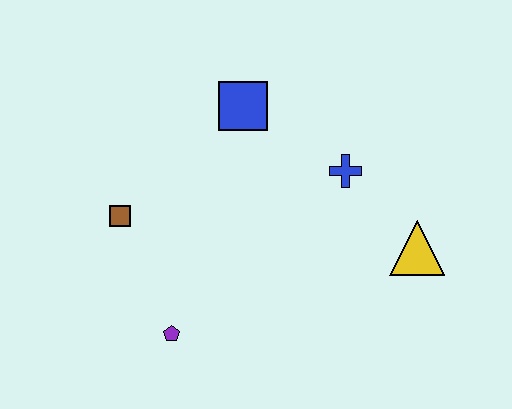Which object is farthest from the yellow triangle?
The brown square is farthest from the yellow triangle.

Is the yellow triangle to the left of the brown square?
No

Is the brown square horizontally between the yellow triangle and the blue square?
No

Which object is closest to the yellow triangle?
The blue cross is closest to the yellow triangle.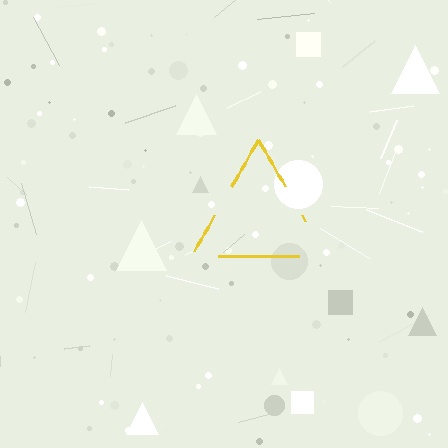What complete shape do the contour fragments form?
The contour fragments form a triangle.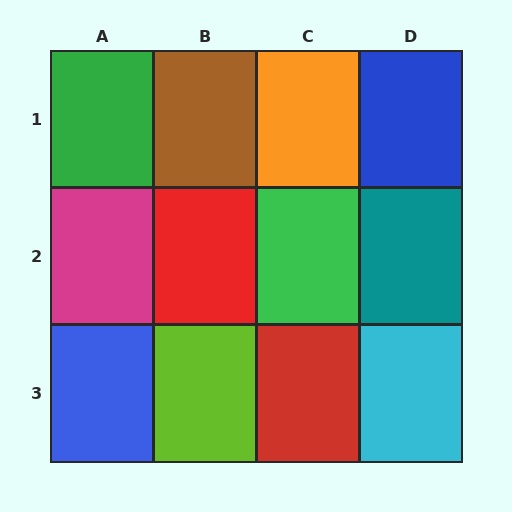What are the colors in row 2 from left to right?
Magenta, red, green, teal.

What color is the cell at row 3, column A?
Blue.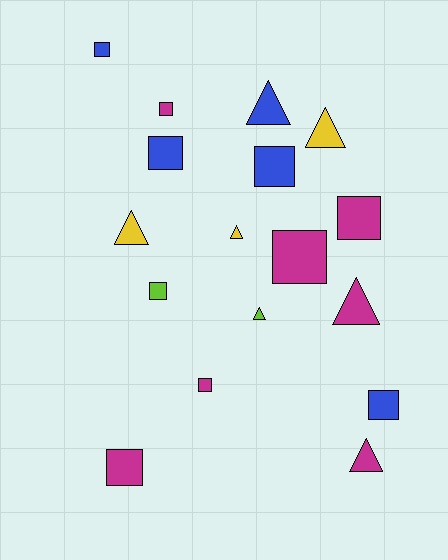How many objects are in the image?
There are 17 objects.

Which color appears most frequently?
Magenta, with 7 objects.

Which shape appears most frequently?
Square, with 10 objects.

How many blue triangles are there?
There is 1 blue triangle.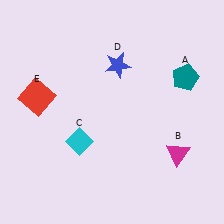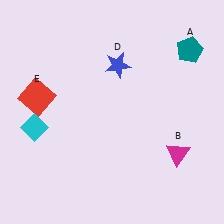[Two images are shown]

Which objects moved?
The objects that moved are: the teal pentagon (A), the cyan diamond (C).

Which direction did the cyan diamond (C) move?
The cyan diamond (C) moved left.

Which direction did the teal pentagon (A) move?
The teal pentagon (A) moved up.